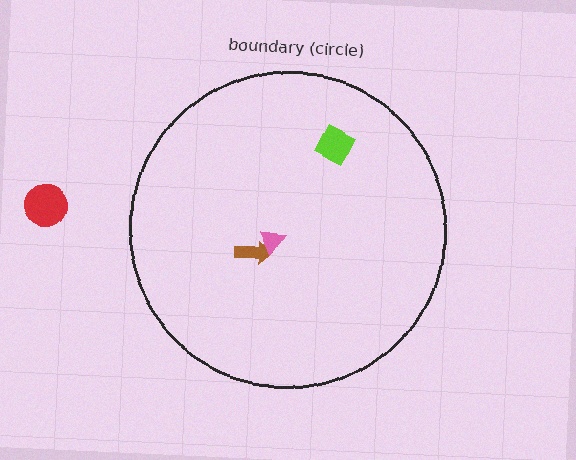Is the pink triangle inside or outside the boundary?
Inside.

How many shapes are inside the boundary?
3 inside, 1 outside.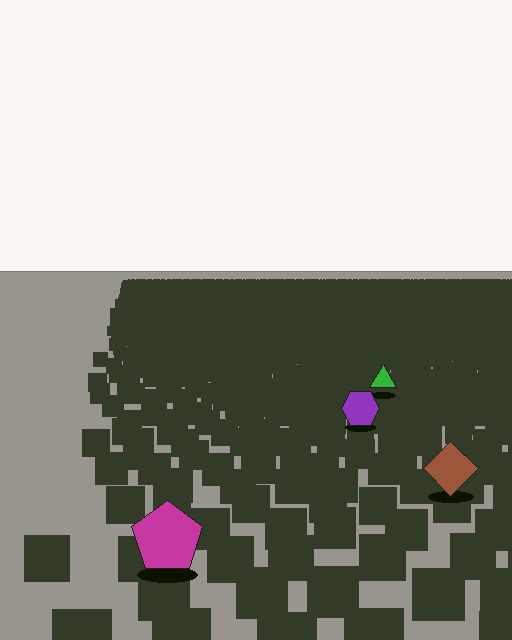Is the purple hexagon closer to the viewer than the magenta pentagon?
No. The magenta pentagon is closer — you can tell from the texture gradient: the ground texture is coarser near it.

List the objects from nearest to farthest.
From nearest to farthest: the magenta pentagon, the brown diamond, the purple hexagon, the green triangle.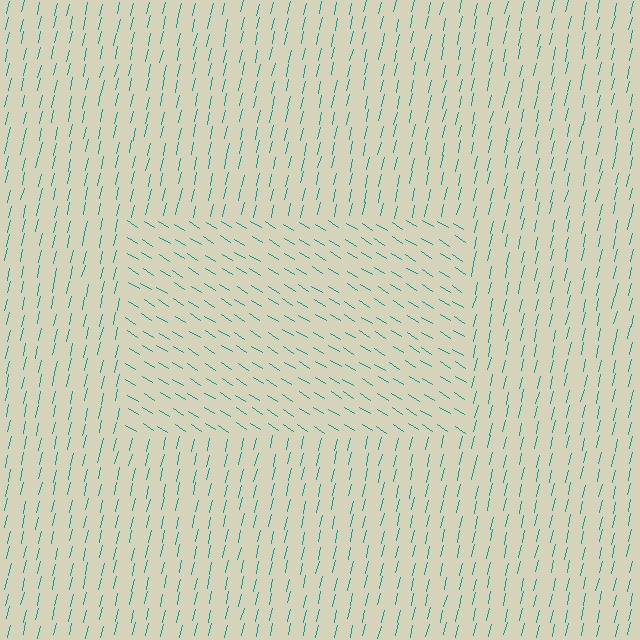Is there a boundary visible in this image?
Yes, there is a texture boundary formed by a change in line orientation.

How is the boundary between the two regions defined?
The boundary is defined purely by a change in line orientation (approximately 71 degrees difference). All lines are the same color and thickness.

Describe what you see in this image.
The image is filled with small teal line segments. A rectangle region in the image has lines oriented differently from the surrounding lines, creating a visible texture boundary.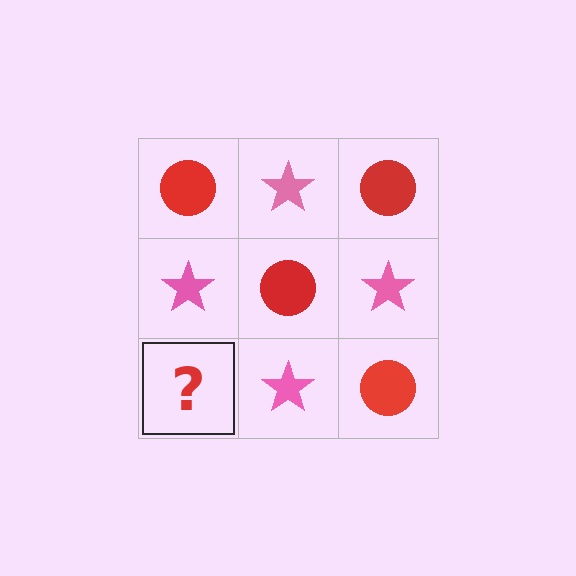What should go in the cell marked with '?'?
The missing cell should contain a red circle.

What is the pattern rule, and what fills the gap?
The rule is that it alternates red circle and pink star in a checkerboard pattern. The gap should be filled with a red circle.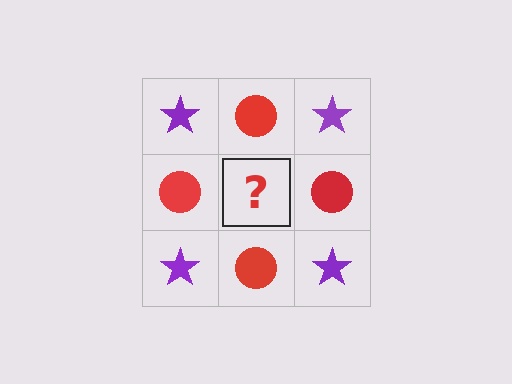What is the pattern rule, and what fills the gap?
The rule is that it alternates purple star and red circle in a checkerboard pattern. The gap should be filled with a purple star.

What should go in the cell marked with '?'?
The missing cell should contain a purple star.